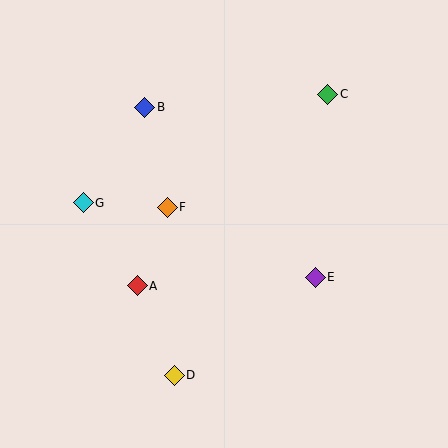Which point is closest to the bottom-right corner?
Point E is closest to the bottom-right corner.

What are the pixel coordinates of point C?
Point C is at (328, 94).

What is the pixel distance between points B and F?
The distance between B and F is 102 pixels.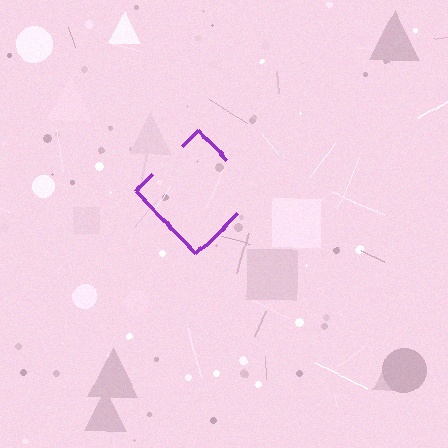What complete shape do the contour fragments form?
The contour fragments form a diamond.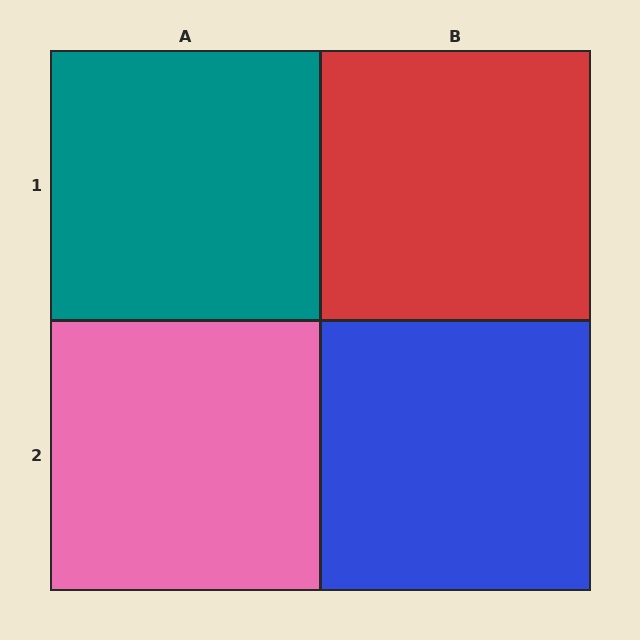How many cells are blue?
1 cell is blue.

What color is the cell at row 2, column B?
Blue.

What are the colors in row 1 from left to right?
Teal, red.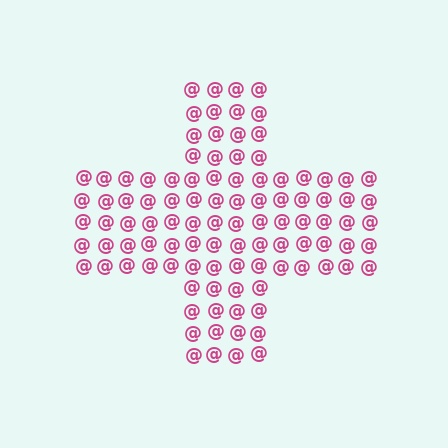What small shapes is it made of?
It is made of small at signs.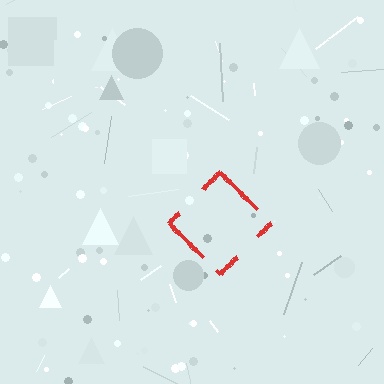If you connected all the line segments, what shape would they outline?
They would outline a diamond.